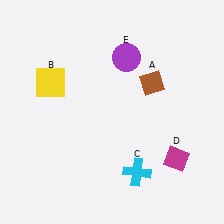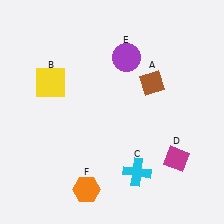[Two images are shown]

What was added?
An orange hexagon (F) was added in Image 2.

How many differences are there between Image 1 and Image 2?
There is 1 difference between the two images.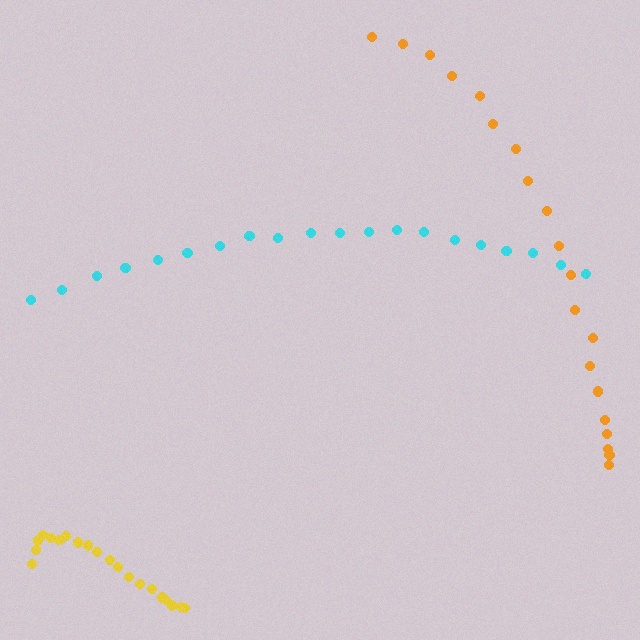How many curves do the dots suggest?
There are 3 distinct paths.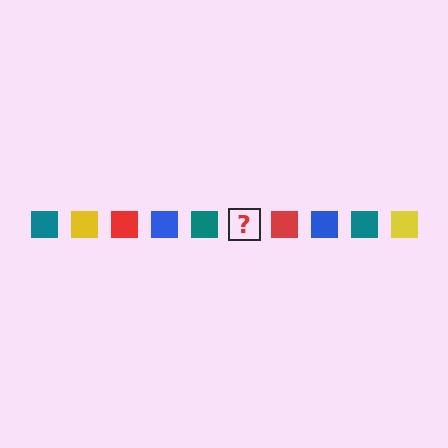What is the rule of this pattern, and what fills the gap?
The rule is that the pattern cycles through teal, yellow, red, blue squares. The gap should be filled with a yellow square.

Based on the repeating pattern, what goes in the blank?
The blank should be a yellow square.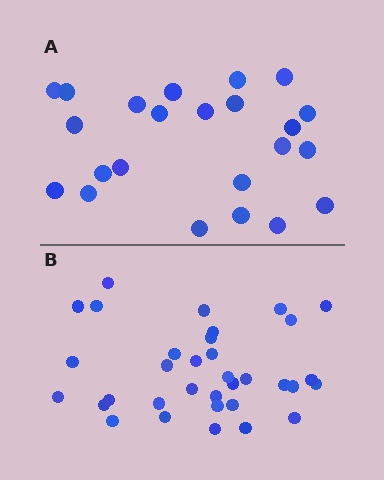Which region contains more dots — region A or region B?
Region B (the bottom region) has more dots.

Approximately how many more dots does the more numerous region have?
Region B has roughly 12 or so more dots than region A.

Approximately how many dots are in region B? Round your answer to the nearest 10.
About 30 dots. (The exact count is 34, which rounds to 30.)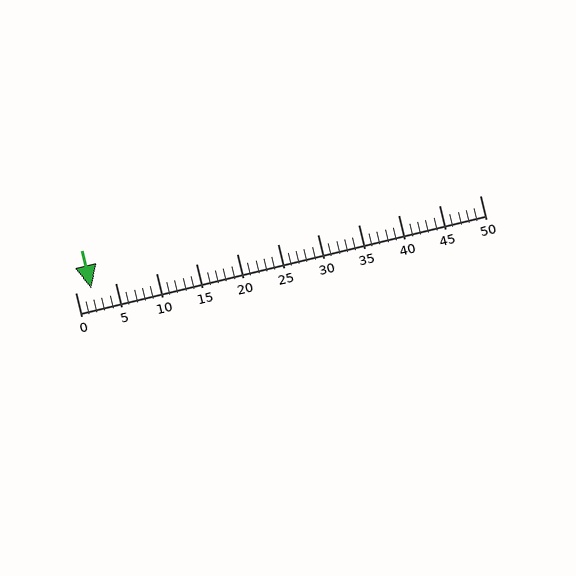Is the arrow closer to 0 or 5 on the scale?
The arrow is closer to 0.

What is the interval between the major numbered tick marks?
The major tick marks are spaced 5 units apart.